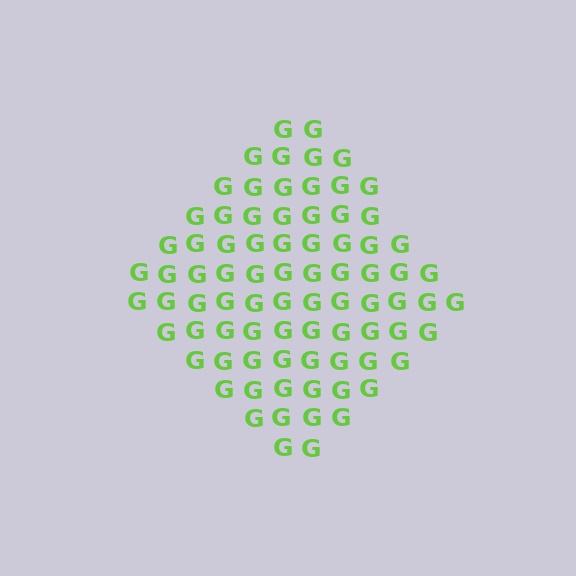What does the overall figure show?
The overall figure shows a diamond.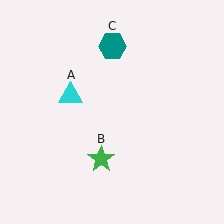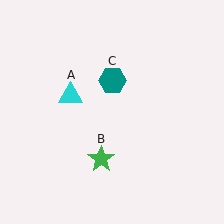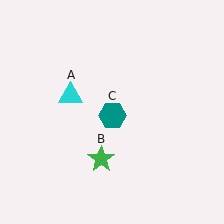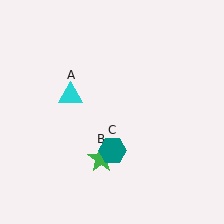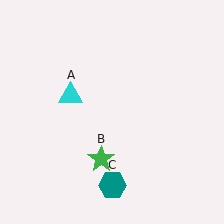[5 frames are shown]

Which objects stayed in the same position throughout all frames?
Cyan triangle (object A) and green star (object B) remained stationary.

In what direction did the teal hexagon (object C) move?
The teal hexagon (object C) moved down.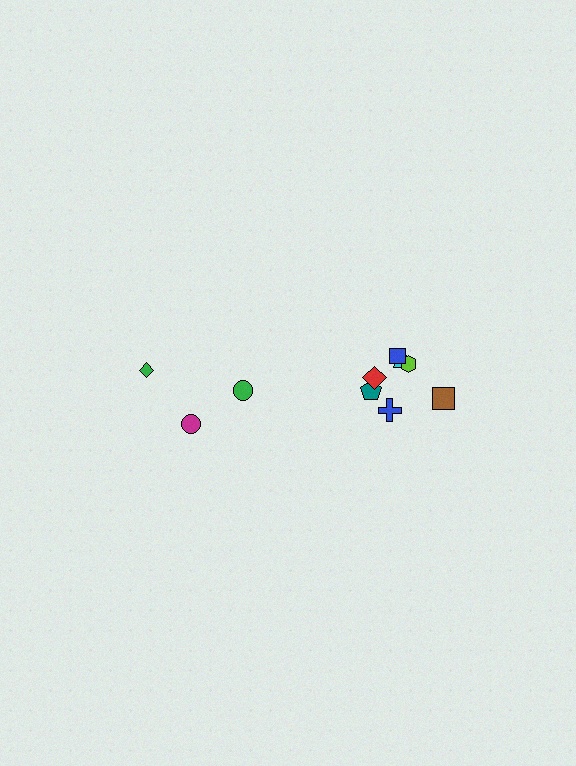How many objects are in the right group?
There are 7 objects.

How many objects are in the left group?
There are 3 objects.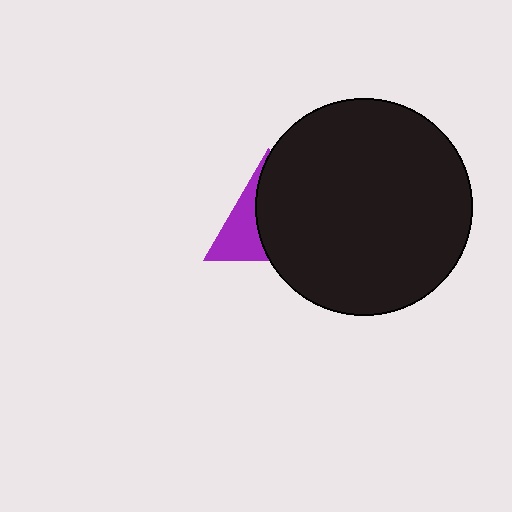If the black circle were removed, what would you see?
You would see the complete purple triangle.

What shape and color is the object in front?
The object in front is a black circle.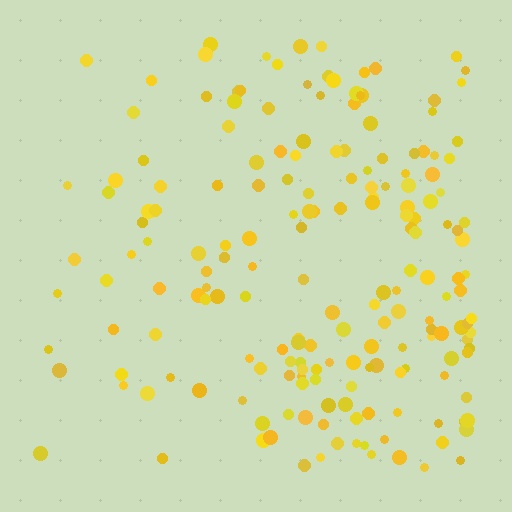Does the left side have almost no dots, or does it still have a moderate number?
Still a moderate number, just noticeably fewer than the right.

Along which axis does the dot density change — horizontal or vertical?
Horizontal.